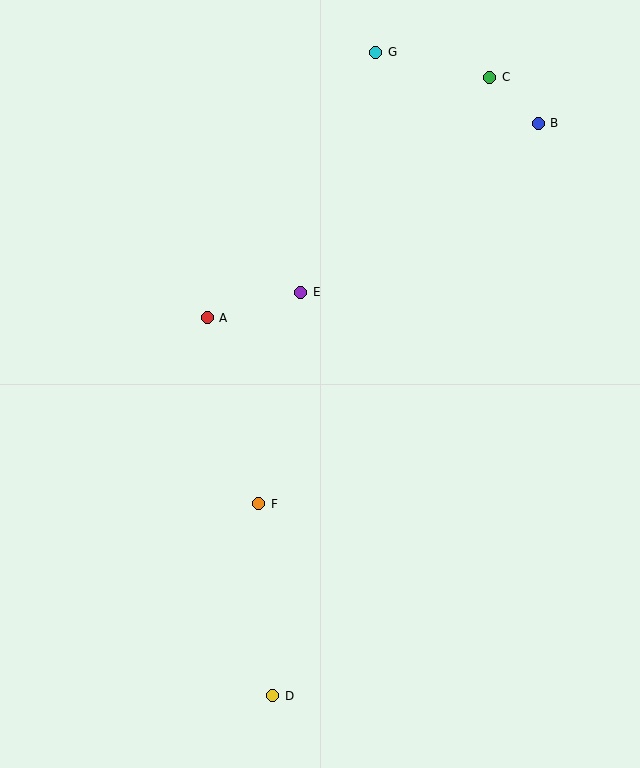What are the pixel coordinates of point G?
Point G is at (376, 52).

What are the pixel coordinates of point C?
Point C is at (490, 77).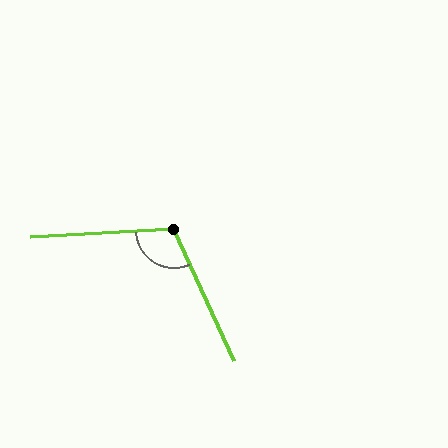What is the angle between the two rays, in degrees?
Approximately 112 degrees.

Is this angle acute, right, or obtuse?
It is obtuse.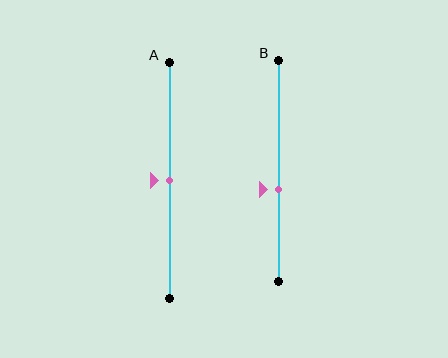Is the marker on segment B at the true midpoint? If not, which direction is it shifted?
No, the marker on segment B is shifted downward by about 8% of the segment length.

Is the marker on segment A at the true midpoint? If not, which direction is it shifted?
Yes, the marker on segment A is at the true midpoint.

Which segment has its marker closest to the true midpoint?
Segment A has its marker closest to the true midpoint.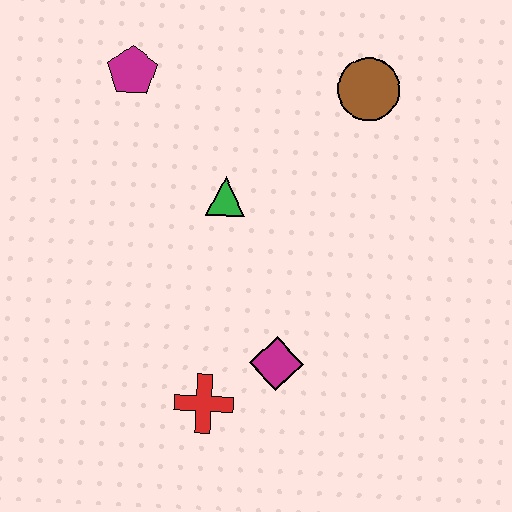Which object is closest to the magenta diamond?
The red cross is closest to the magenta diamond.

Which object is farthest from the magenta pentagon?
The red cross is farthest from the magenta pentagon.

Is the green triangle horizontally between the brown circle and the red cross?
Yes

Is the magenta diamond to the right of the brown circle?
No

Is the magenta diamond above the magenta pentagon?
No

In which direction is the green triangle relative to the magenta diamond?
The green triangle is above the magenta diamond.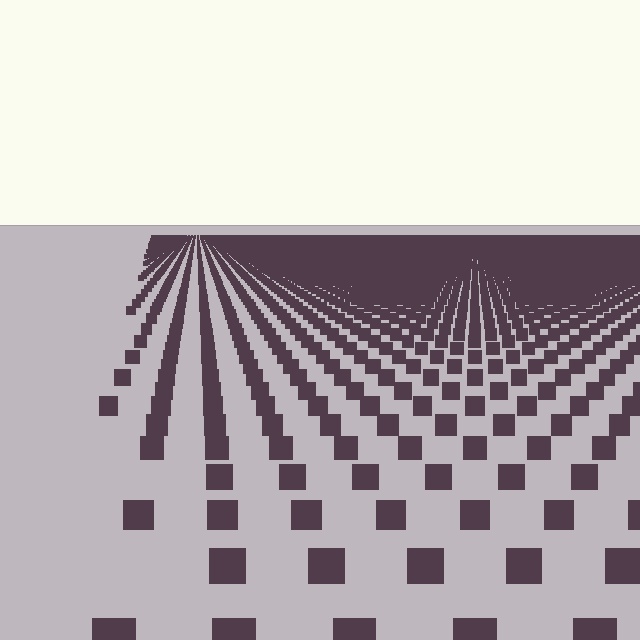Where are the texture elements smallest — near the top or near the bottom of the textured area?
Near the top.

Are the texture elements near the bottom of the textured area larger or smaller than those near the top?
Larger. Near the bottom, elements are closer to the viewer and appear at a bigger on-screen size.